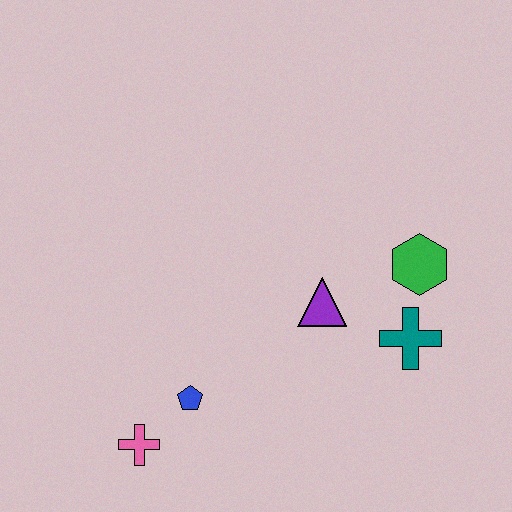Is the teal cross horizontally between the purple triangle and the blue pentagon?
No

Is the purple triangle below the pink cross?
No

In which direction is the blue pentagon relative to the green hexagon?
The blue pentagon is to the left of the green hexagon.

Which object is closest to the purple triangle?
The teal cross is closest to the purple triangle.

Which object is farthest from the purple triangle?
The pink cross is farthest from the purple triangle.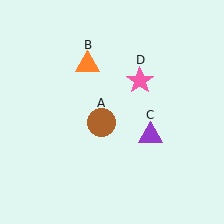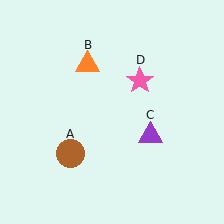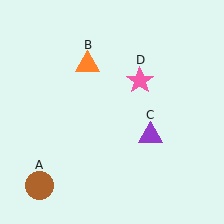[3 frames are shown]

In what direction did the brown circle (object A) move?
The brown circle (object A) moved down and to the left.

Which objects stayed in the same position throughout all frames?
Orange triangle (object B) and purple triangle (object C) and pink star (object D) remained stationary.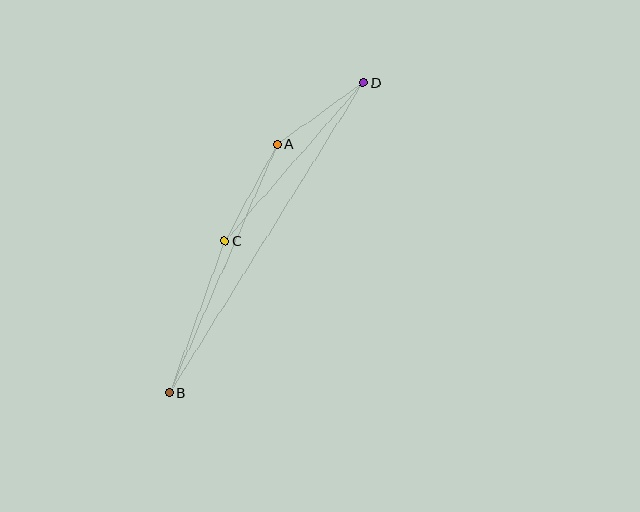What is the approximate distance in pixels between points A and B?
The distance between A and B is approximately 271 pixels.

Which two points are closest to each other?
Points A and D are closest to each other.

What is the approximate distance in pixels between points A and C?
The distance between A and C is approximately 110 pixels.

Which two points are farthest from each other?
Points B and D are farthest from each other.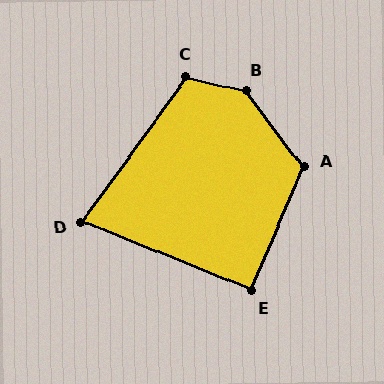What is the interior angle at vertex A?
Approximately 120 degrees (obtuse).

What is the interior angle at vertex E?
Approximately 91 degrees (approximately right).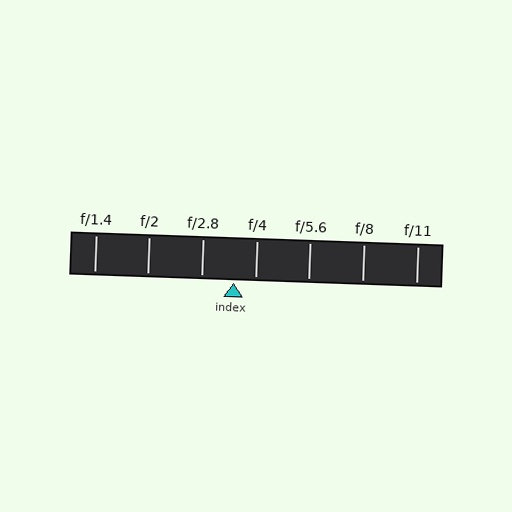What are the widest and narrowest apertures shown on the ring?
The widest aperture shown is f/1.4 and the narrowest is f/11.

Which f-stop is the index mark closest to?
The index mark is closest to f/4.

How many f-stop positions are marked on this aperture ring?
There are 7 f-stop positions marked.